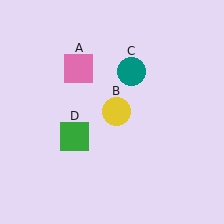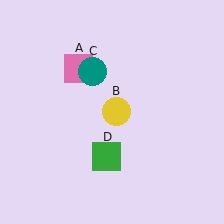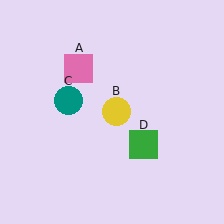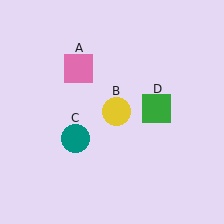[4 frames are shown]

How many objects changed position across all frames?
2 objects changed position: teal circle (object C), green square (object D).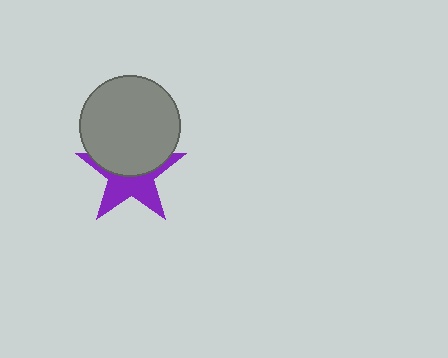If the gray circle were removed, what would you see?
You would see the complete purple star.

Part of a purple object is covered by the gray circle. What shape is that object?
It is a star.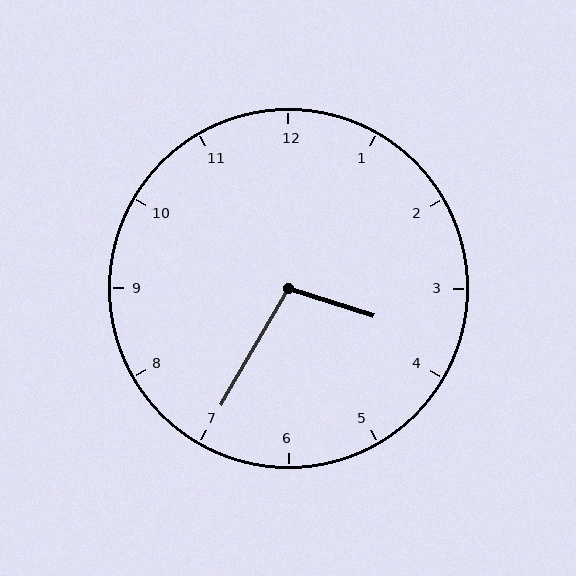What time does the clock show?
3:35.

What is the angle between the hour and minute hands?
Approximately 102 degrees.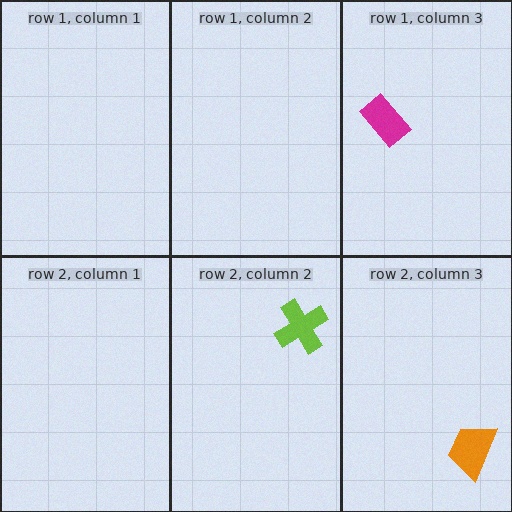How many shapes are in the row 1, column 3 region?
1.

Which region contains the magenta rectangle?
The row 1, column 3 region.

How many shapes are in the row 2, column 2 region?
1.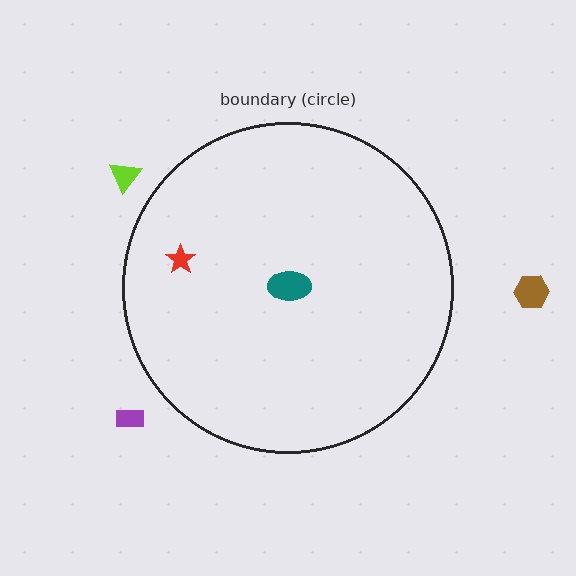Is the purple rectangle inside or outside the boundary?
Outside.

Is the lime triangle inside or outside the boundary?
Outside.